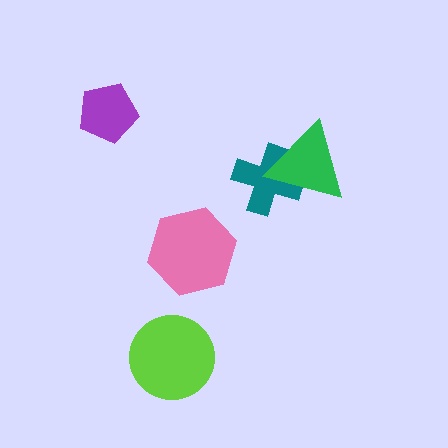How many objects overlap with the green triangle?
1 object overlaps with the green triangle.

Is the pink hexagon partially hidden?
No, no other shape covers it.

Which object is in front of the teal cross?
The green triangle is in front of the teal cross.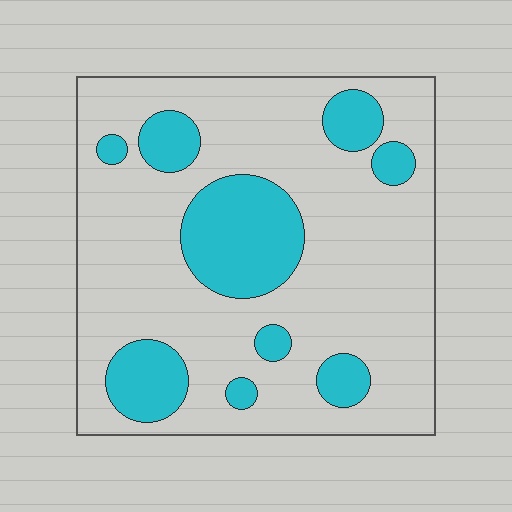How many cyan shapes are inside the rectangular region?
9.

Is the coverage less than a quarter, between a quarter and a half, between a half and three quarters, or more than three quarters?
Less than a quarter.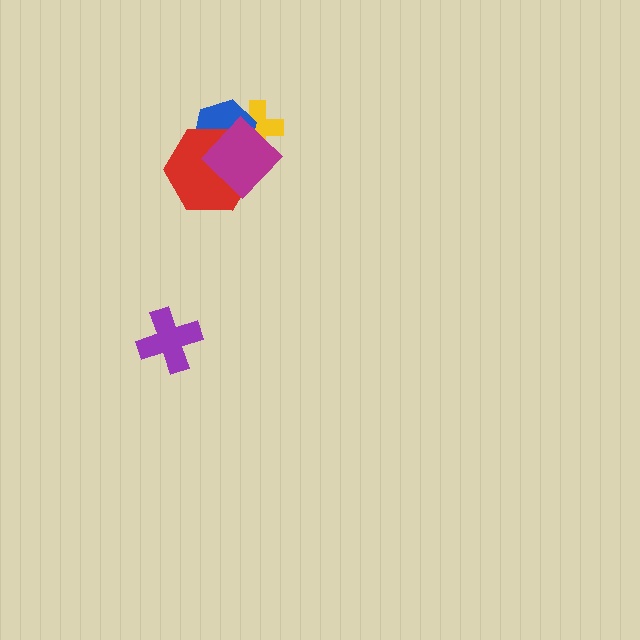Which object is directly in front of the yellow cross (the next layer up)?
The blue hexagon is directly in front of the yellow cross.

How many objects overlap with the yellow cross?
3 objects overlap with the yellow cross.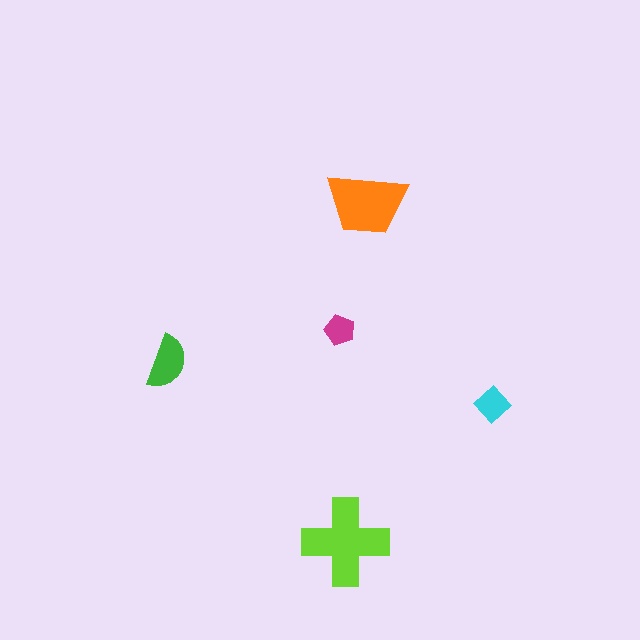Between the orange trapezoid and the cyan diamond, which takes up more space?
The orange trapezoid.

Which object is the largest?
The lime cross.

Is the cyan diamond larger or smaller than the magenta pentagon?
Larger.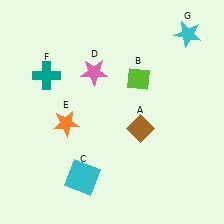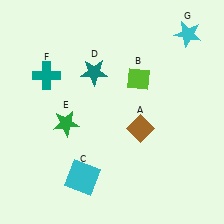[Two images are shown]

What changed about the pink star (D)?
In Image 1, D is pink. In Image 2, it changed to teal.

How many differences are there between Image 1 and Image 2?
There are 2 differences between the two images.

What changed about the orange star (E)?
In Image 1, E is orange. In Image 2, it changed to green.